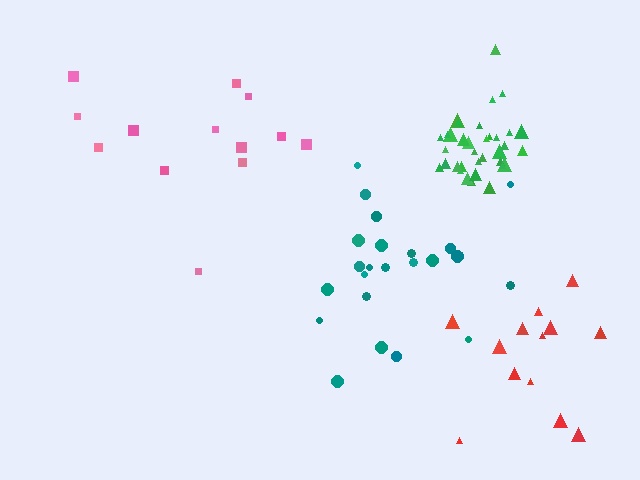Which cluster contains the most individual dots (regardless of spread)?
Green (35).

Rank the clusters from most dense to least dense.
green, teal, red, pink.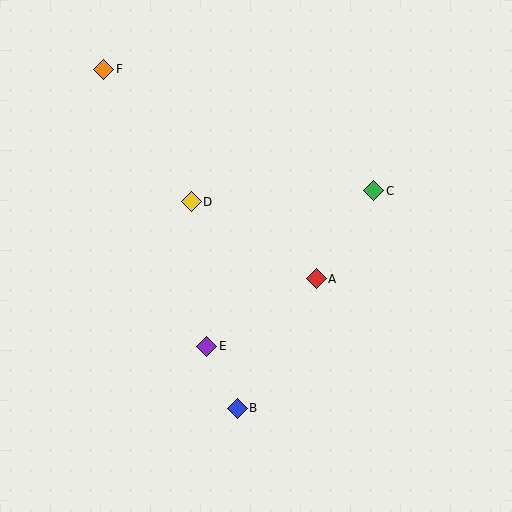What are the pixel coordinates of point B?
Point B is at (237, 408).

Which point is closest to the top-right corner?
Point C is closest to the top-right corner.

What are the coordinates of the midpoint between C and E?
The midpoint between C and E is at (290, 269).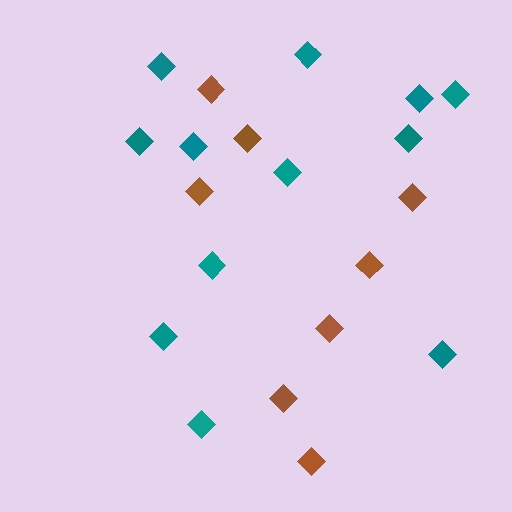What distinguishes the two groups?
There are 2 groups: one group of brown diamonds (8) and one group of teal diamonds (12).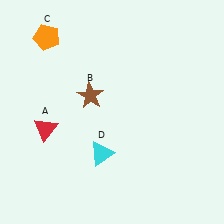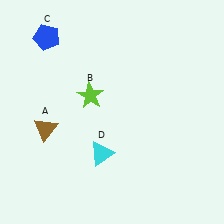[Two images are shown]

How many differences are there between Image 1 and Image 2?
There are 3 differences between the two images.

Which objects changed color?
A changed from red to brown. B changed from brown to lime. C changed from orange to blue.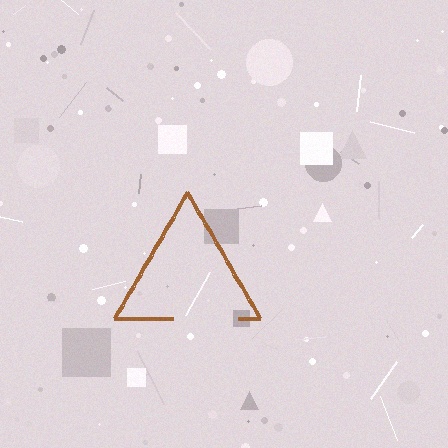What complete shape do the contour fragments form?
The contour fragments form a triangle.